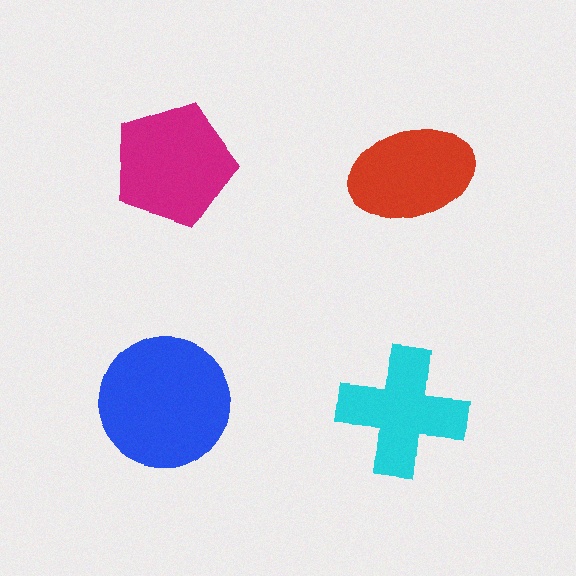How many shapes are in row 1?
2 shapes.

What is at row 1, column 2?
A red ellipse.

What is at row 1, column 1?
A magenta pentagon.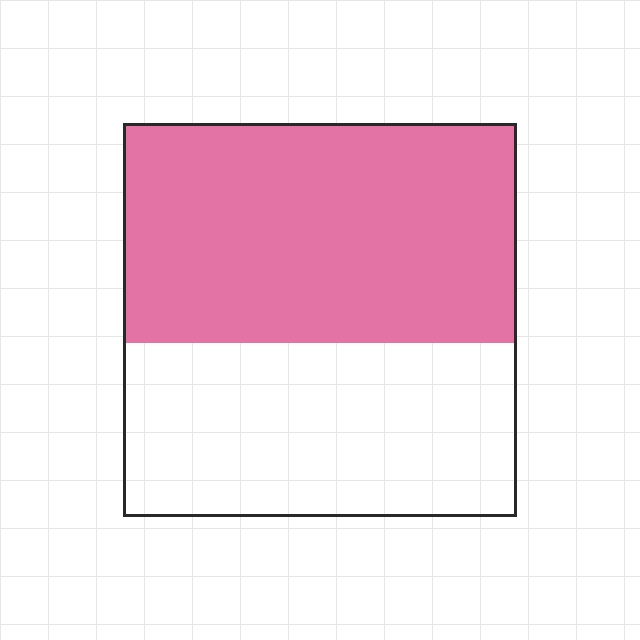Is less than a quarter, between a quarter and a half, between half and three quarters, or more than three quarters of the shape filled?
Between half and three quarters.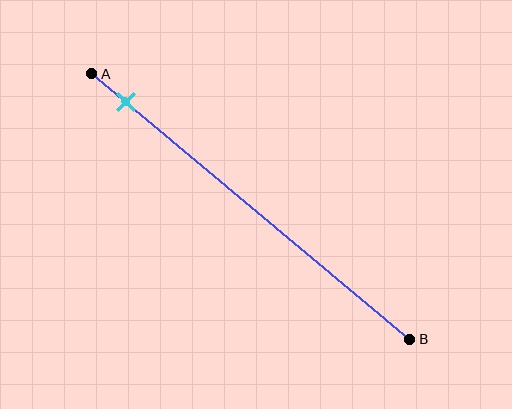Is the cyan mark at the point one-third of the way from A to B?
No, the mark is at about 10% from A, not at the 33% one-third point.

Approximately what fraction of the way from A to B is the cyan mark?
The cyan mark is approximately 10% of the way from A to B.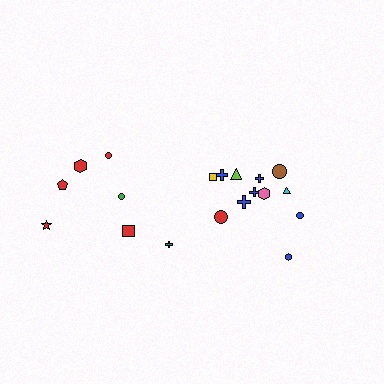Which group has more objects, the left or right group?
The right group.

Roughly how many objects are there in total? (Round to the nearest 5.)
Roughly 20 objects in total.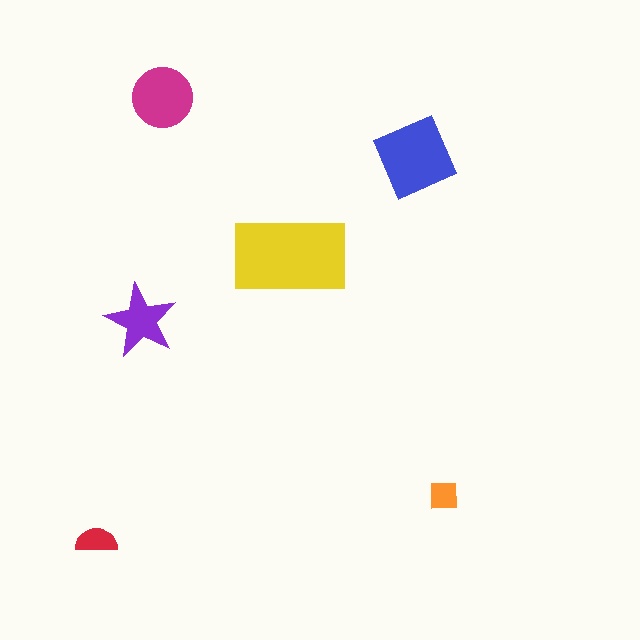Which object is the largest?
The yellow rectangle.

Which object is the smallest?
The orange square.